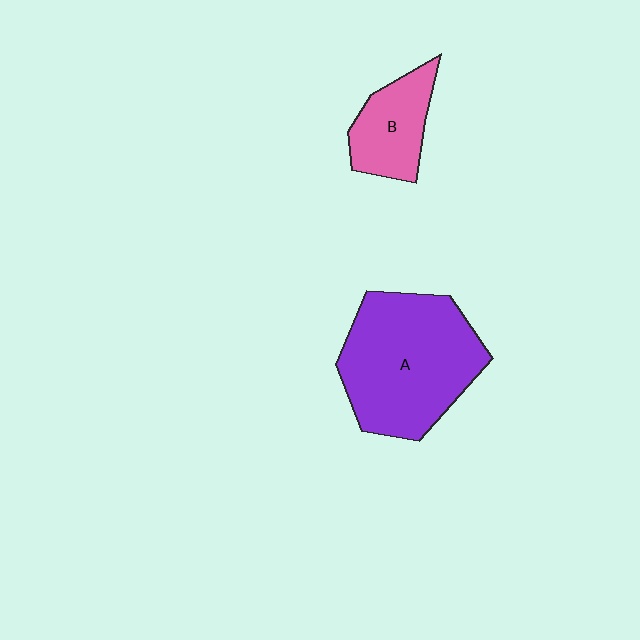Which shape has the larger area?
Shape A (purple).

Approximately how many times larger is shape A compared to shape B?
Approximately 2.3 times.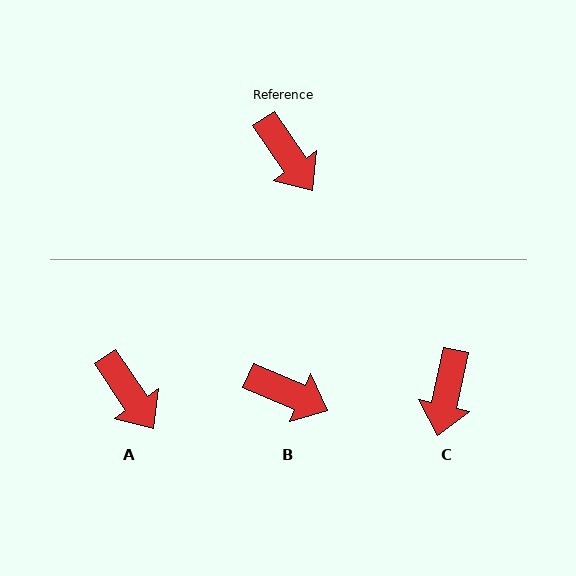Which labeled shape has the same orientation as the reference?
A.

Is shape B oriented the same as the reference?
No, it is off by about 32 degrees.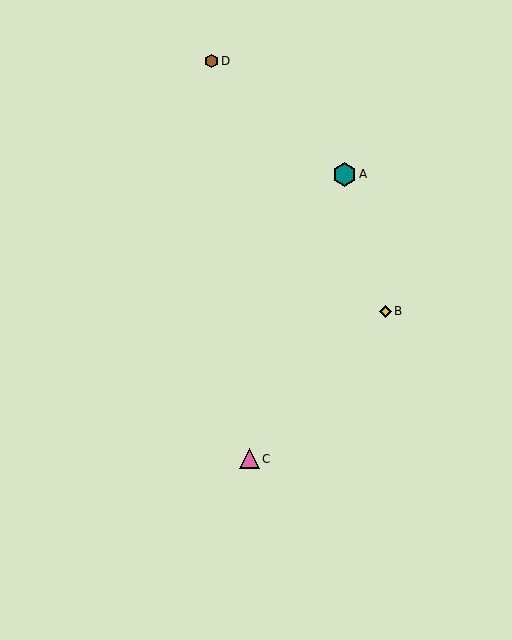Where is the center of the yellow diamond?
The center of the yellow diamond is at (385, 311).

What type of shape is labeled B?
Shape B is a yellow diamond.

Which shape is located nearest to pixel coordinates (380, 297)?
The yellow diamond (labeled B) at (385, 311) is nearest to that location.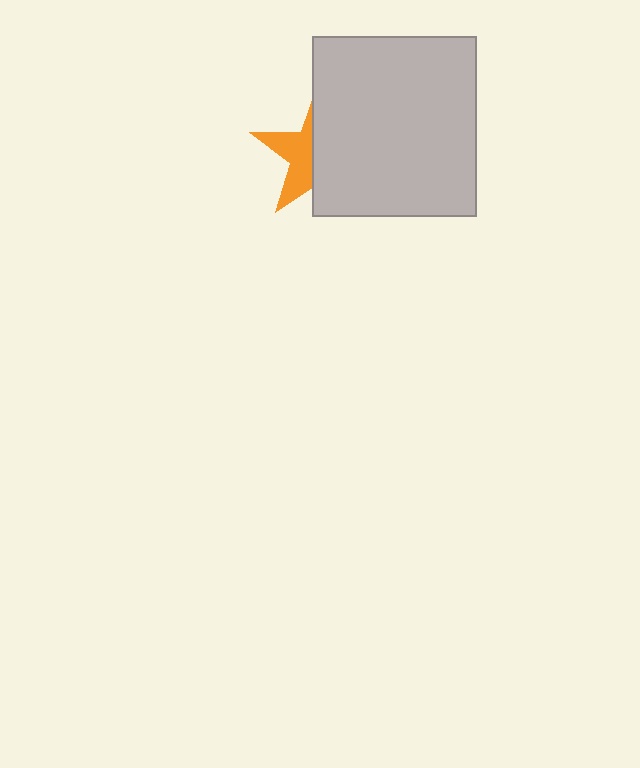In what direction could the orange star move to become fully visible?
The orange star could move left. That would shift it out from behind the light gray rectangle entirely.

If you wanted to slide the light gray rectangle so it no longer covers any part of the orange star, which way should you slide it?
Slide it right — that is the most direct way to separate the two shapes.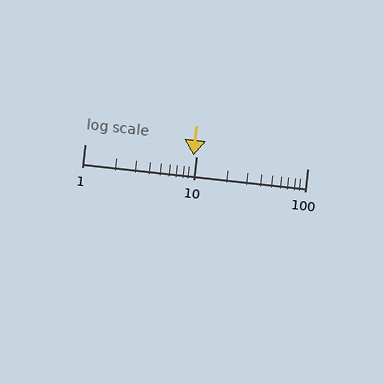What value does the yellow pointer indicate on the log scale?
The pointer indicates approximately 9.5.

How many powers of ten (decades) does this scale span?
The scale spans 2 decades, from 1 to 100.